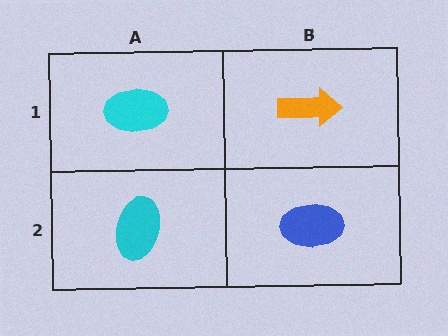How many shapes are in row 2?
2 shapes.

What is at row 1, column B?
An orange arrow.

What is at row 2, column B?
A blue ellipse.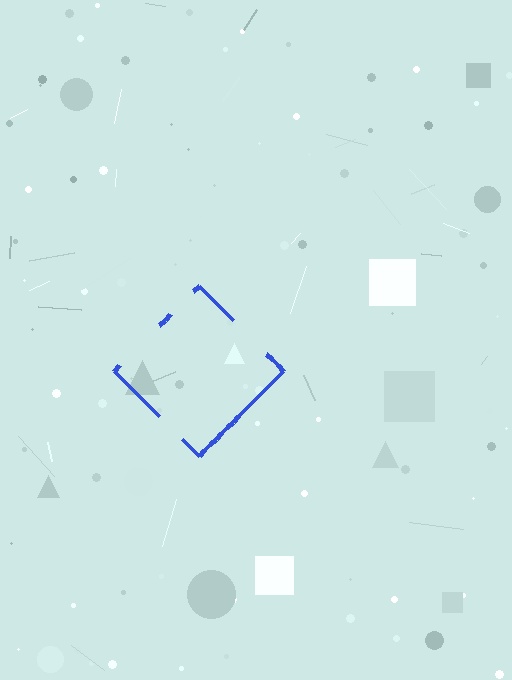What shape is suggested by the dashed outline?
The dashed outline suggests a diamond.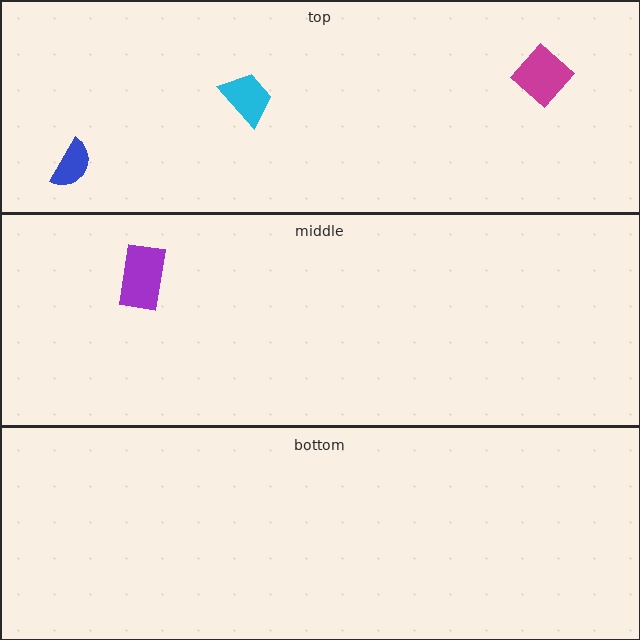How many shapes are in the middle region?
1.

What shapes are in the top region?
The magenta diamond, the blue semicircle, the cyan trapezoid.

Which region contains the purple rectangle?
The middle region.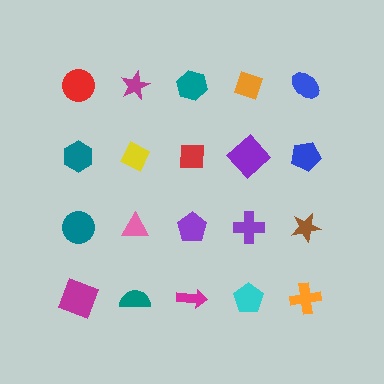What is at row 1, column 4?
An orange diamond.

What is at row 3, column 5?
A brown star.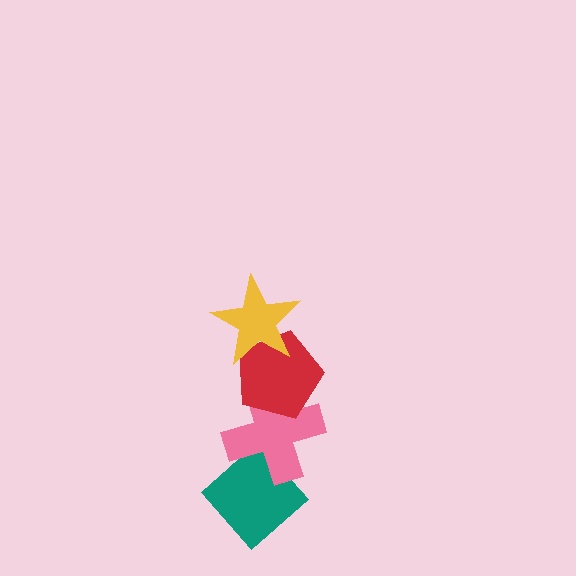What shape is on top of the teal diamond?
The pink cross is on top of the teal diamond.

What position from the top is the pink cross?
The pink cross is 3rd from the top.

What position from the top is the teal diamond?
The teal diamond is 4th from the top.